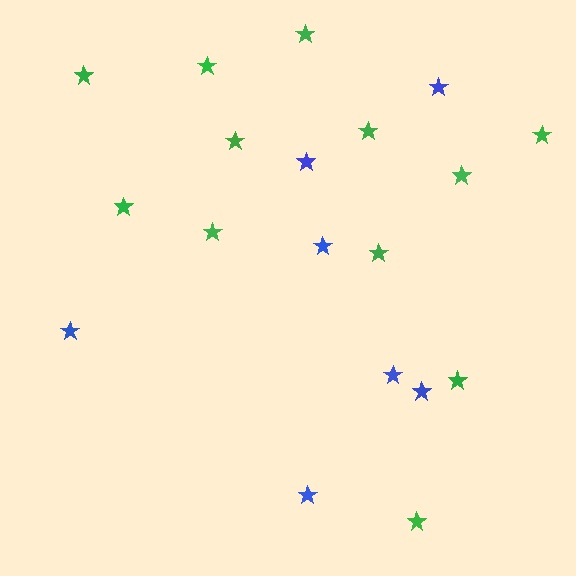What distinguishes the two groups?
There are 2 groups: one group of green stars (12) and one group of blue stars (7).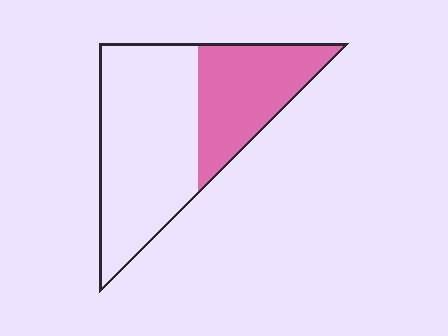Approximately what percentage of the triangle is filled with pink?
Approximately 35%.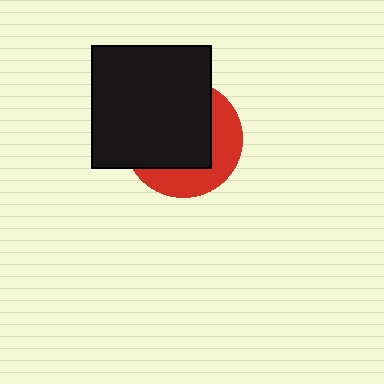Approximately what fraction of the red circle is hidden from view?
Roughly 63% of the red circle is hidden behind the black rectangle.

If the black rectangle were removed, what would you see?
You would see the complete red circle.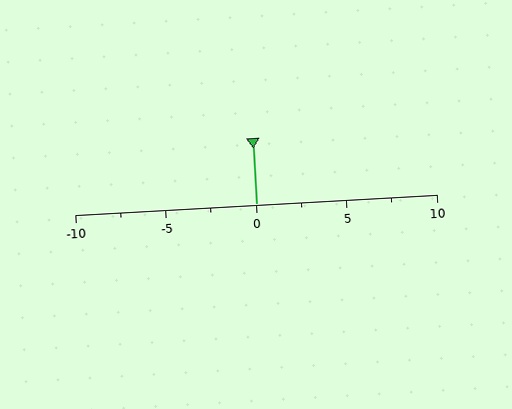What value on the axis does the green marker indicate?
The marker indicates approximately 0.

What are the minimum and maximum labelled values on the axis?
The axis runs from -10 to 10.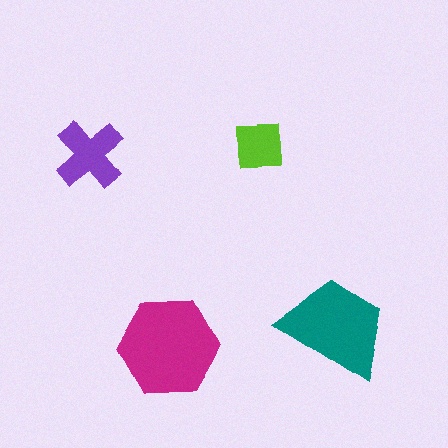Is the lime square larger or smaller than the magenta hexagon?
Smaller.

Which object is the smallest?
The lime square.